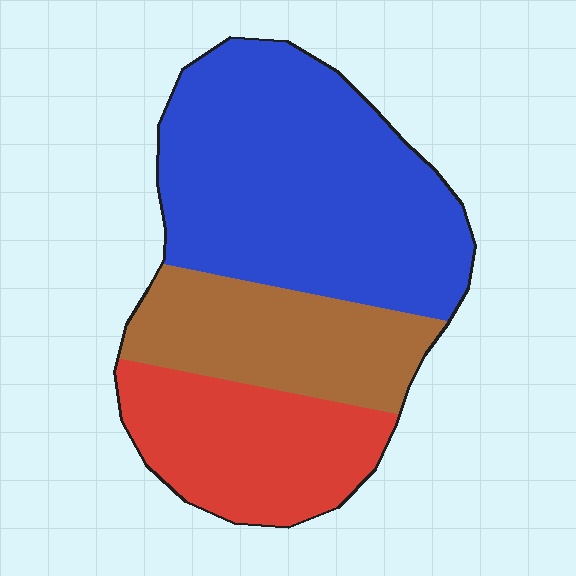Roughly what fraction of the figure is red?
Red takes up about one quarter (1/4) of the figure.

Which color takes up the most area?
Blue, at roughly 50%.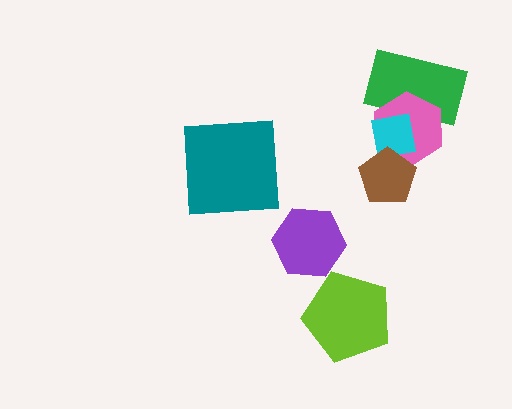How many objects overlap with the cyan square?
3 objects overlap with the cyan square.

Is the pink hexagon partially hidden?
Yes, it is partially covered by another shape.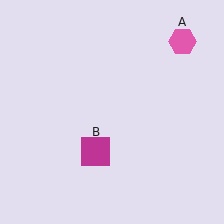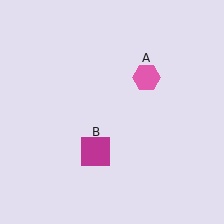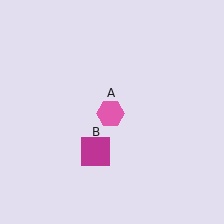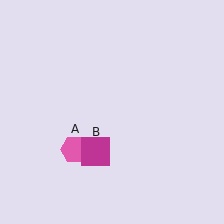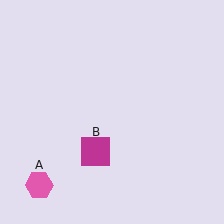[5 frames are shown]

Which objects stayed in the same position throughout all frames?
Magenta square (object B) remained stationary.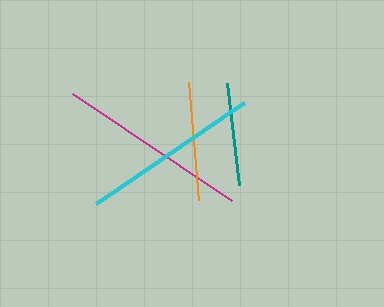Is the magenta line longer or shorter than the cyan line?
The magenta line is longer than the cyan line.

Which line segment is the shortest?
The teal line is the shortest at approximately 103 pixels.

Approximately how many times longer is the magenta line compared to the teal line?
The magenta line is approximately 1.9 times the length of the teal line.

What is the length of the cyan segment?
The cyan segment is approximately 179 pixels long.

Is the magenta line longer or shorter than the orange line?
The magenta line is longer than the orange line.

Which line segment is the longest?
The magenta line is the longest at approximately 192 pixels.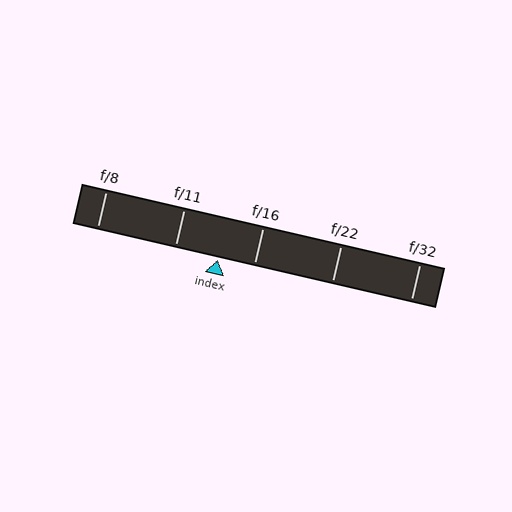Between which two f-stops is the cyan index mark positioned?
The index mark is between f/11 and f/16.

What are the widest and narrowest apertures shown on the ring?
The widest aperture shown is f/8 and the narrowest is f/32.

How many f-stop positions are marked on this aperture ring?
There are 5 f-stop positions marked.